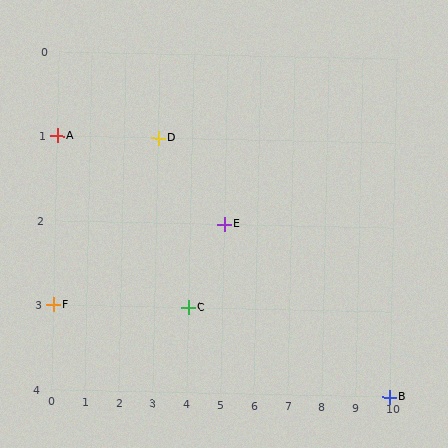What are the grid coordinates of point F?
Point F is at grid coordinates (0, 3).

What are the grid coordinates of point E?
Point E is at grid coordinates (5, 2).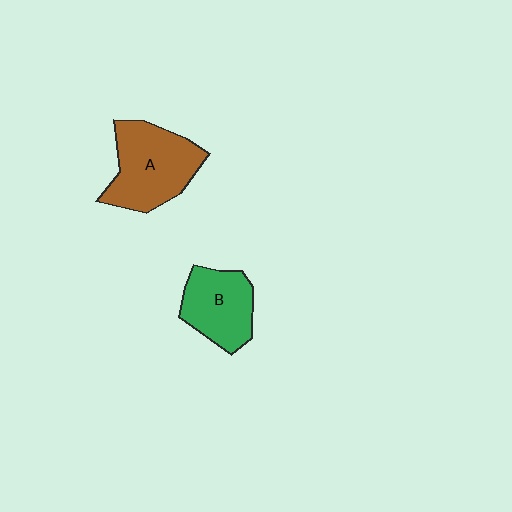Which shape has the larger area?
Shape A (brown).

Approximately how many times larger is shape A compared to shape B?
Approximately 1.3 times.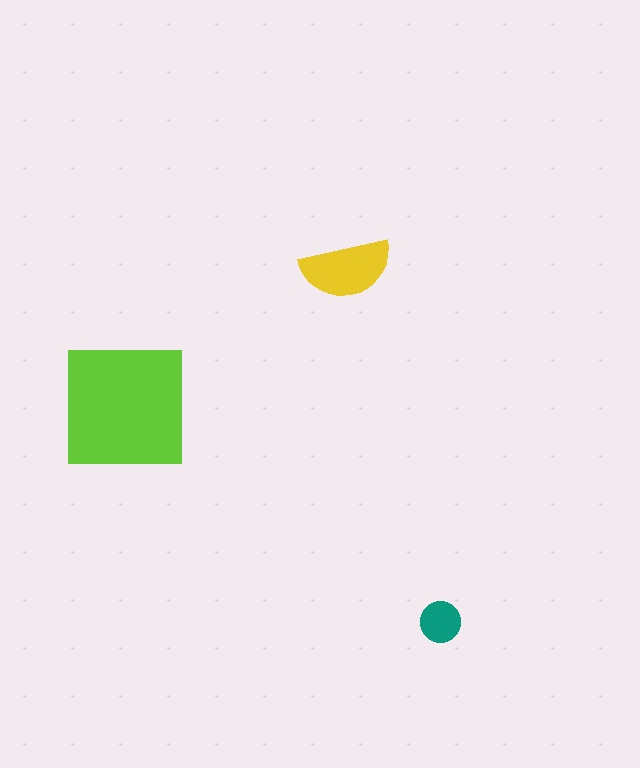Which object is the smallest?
The teal circle.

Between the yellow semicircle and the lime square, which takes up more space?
The lime square.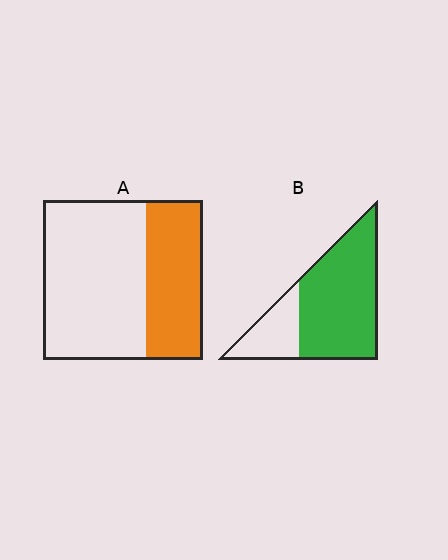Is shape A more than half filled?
No.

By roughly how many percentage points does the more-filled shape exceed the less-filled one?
By roughly 40 percentage points (B over A).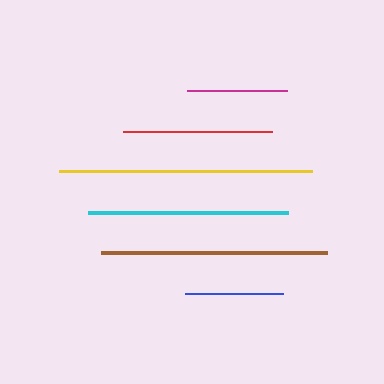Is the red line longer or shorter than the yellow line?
The yellow line is longer than the red line.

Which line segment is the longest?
The yellow line is the longest at approximately 253 pixels.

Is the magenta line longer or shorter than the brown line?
The brown line is longer than the magenta line.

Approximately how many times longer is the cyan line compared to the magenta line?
The cyan line is approximately 2.0 times the length of the magenta line.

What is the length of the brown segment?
The brown segment is approximately 227 pixels long.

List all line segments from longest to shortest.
From longest to shortest: yellow, brown, cyan, red, magenta, blue.